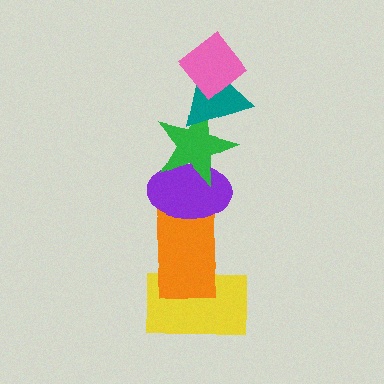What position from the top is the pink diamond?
The pink diamond is 1st from the top.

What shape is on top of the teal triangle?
The pink diamond is on top of the teal triangle.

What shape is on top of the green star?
The teal triangle is on top of the green star.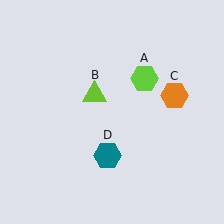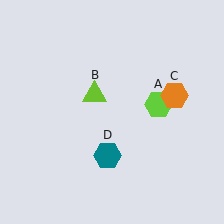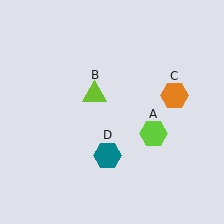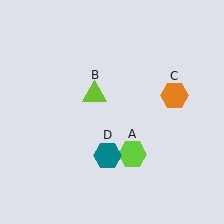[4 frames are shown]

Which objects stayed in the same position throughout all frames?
Lime triangle (object B) and orange hexagon (object C) and teal hexagon (object D) remained stationary.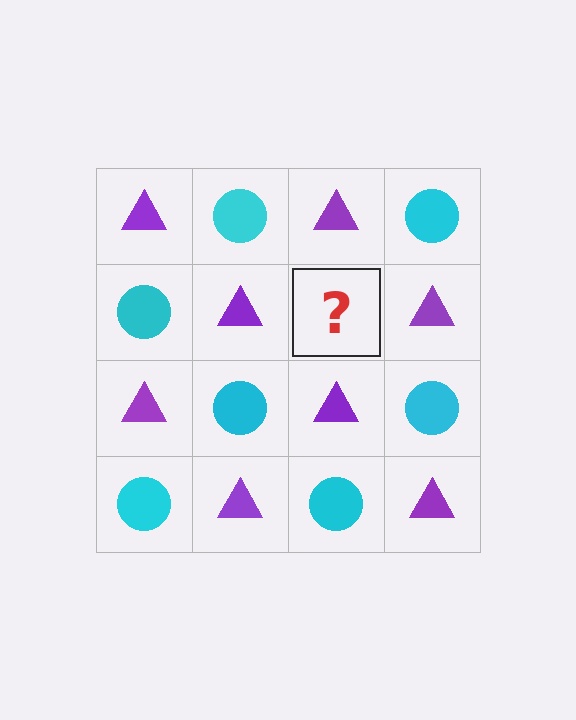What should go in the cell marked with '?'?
The missing cell should contain a cyan circle.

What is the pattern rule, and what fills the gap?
The rule is that it alternates purple triangle and cyan circle in a checkerboard pattern. The gap should be filled with a cyan circle.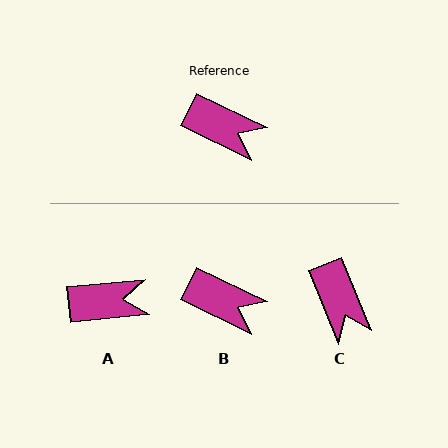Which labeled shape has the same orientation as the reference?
B.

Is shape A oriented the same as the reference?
No, it is off by about 31 degrees.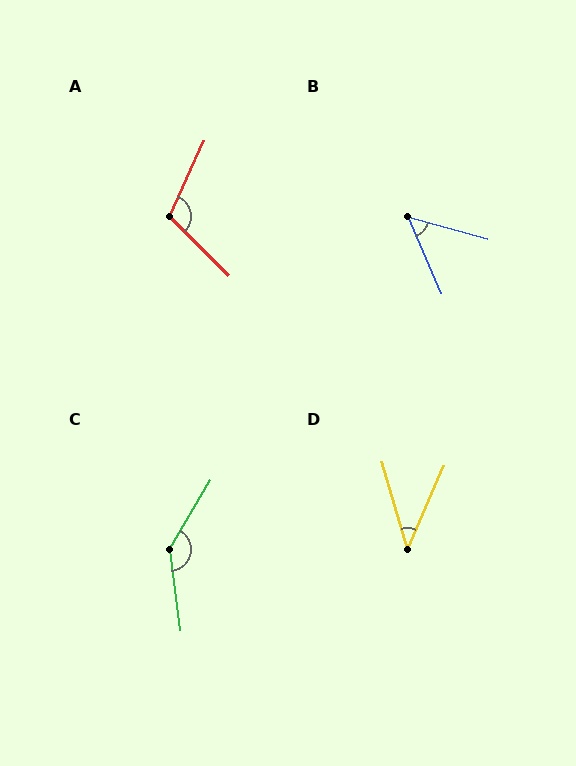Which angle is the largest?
C, at approximately 142 degrees.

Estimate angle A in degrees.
Approximately 110 degrees.